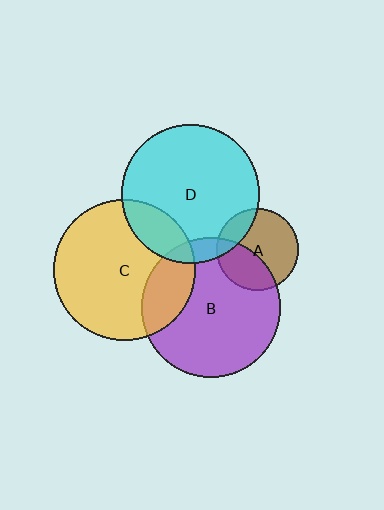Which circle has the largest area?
Circle C (yellow).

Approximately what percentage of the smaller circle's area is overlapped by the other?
Approximately 35%.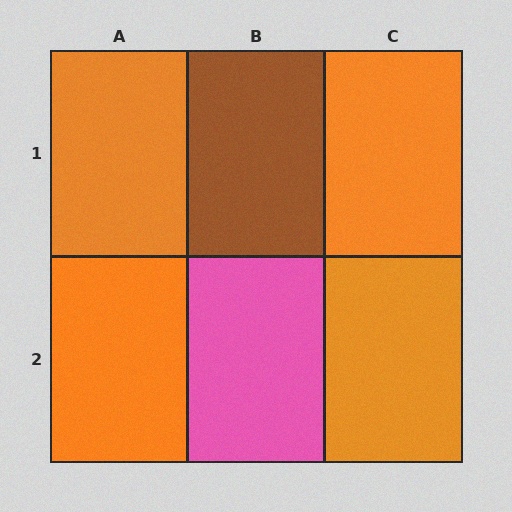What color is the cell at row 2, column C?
Orange.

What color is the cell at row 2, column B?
Pink.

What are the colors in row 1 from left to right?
Orange, brown, orange.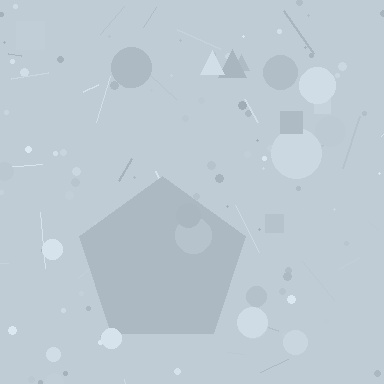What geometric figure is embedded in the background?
A pentagon is embedded in the background.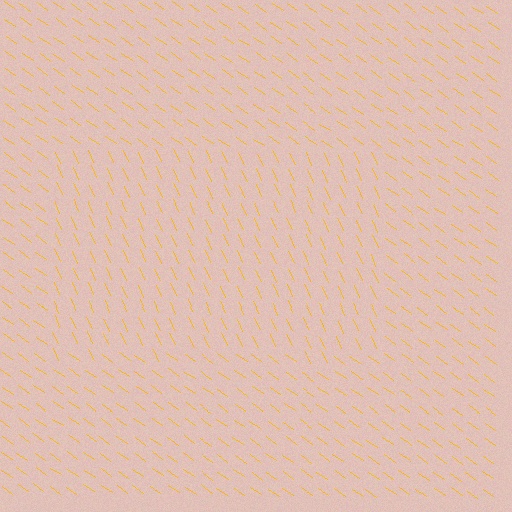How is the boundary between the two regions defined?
The boundary is defined purely by a change in line orientation (approximately 30 degrees difference). All lines are the same color and thickness.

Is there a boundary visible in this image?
Yes, there is a texture boundary formed by a change in line orientation.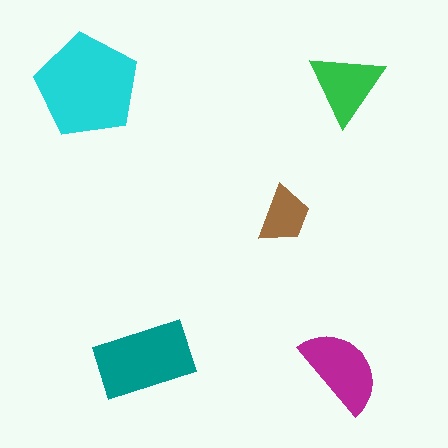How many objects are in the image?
There are 5 objects in the image.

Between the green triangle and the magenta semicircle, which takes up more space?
The magenta semicircle.